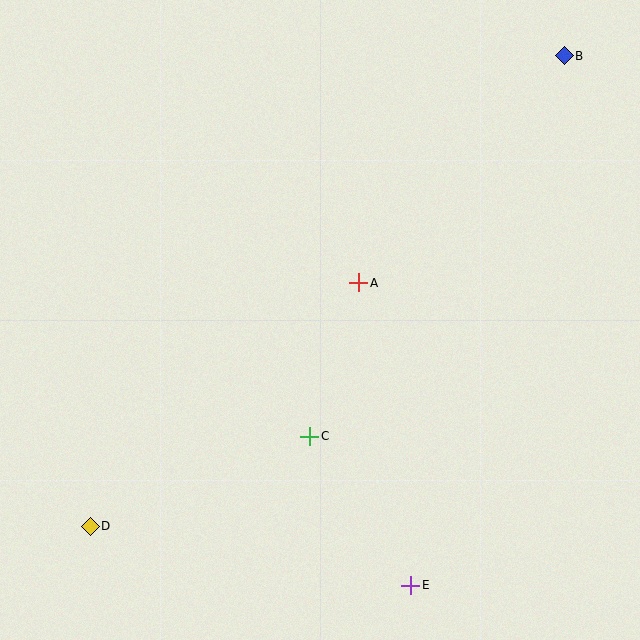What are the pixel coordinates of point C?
Point C is at (310, 436).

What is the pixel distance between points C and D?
The distance between C and D is 237 pixels.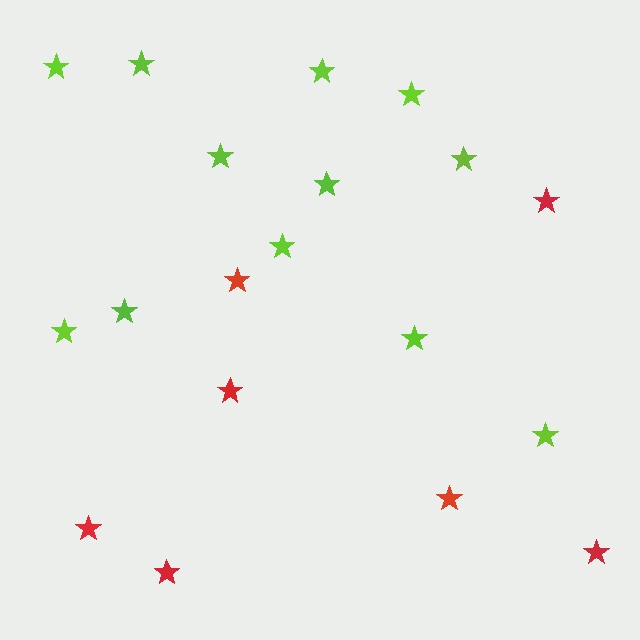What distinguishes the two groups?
There are 2 groups: one group of red stars (7) and one group of lime stars (12).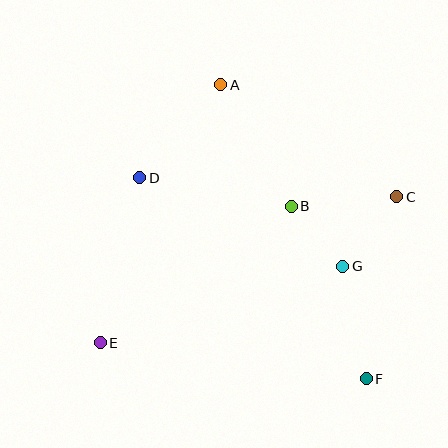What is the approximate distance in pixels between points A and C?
The distance between A and C is approximately 208 pixels.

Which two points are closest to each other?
Points B and G are closest to each other.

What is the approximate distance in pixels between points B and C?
The distance between B and C is approximately 106 pixels.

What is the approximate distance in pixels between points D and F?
The distance between D and F is approximately 303 pixels.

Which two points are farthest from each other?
Points C and E are farthest from each other.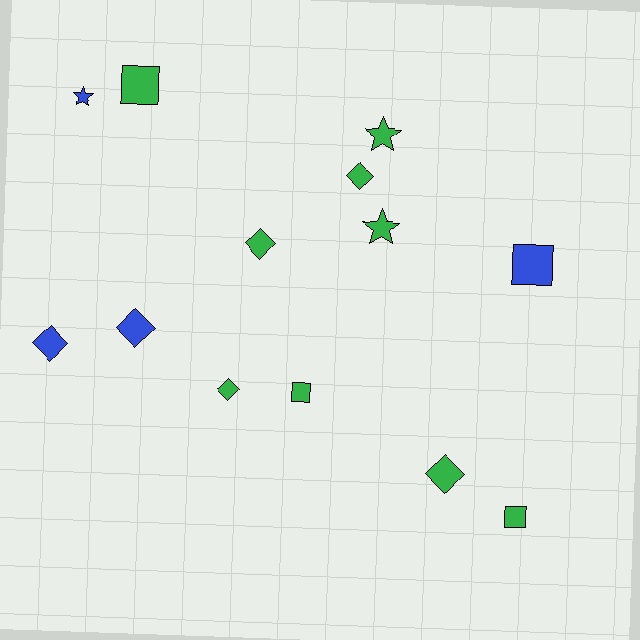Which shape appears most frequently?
Diamond, with 6 objects.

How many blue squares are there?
There is 1 blue square.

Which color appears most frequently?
Green, with 9 objects.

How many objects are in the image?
There are 13 objects.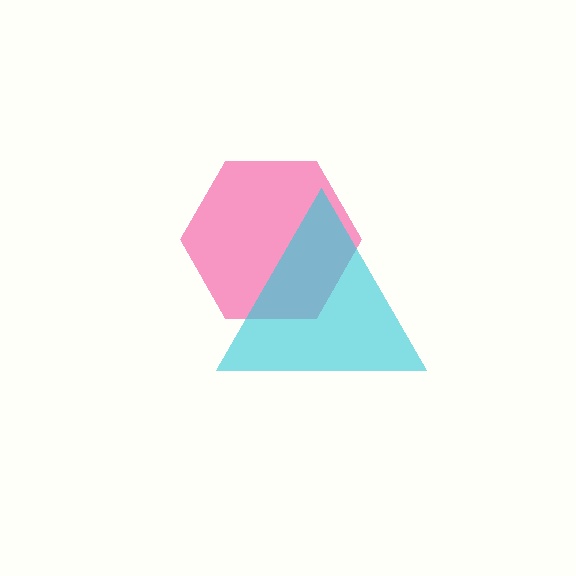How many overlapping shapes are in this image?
There are 2 overlapping shapes in the image.